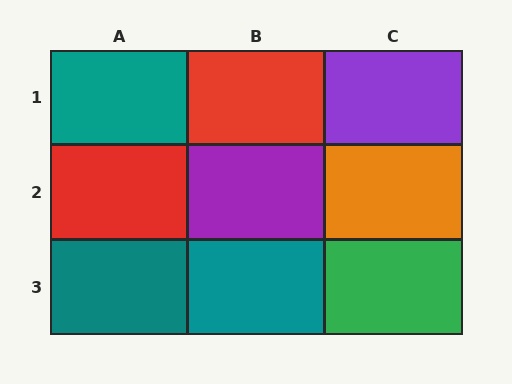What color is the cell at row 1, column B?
Red.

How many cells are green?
1 cell is green.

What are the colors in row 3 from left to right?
Teal, teal, green.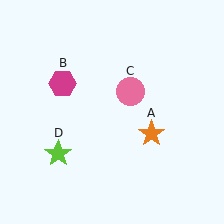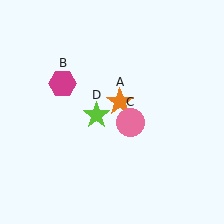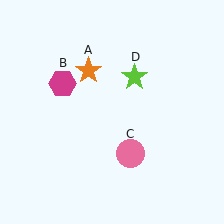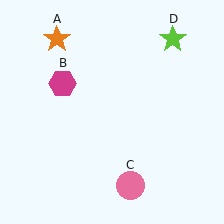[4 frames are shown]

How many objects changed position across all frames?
3 objects changed position: orange star (object A), pink circle (object C), lime star (object D).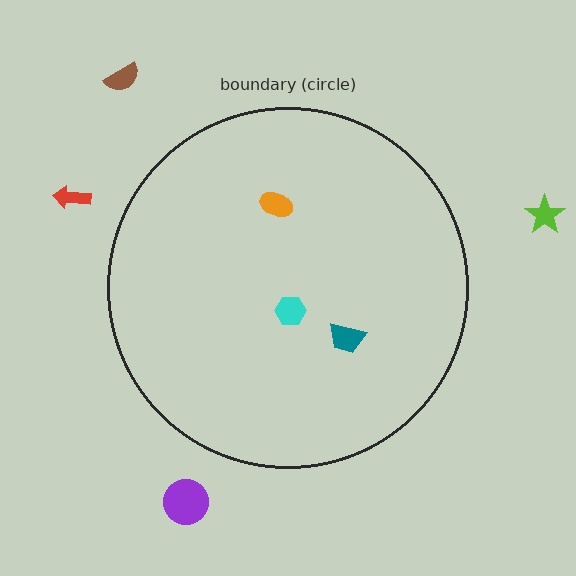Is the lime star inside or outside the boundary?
Outside.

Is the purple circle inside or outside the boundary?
Outside.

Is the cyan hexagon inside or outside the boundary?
Inside.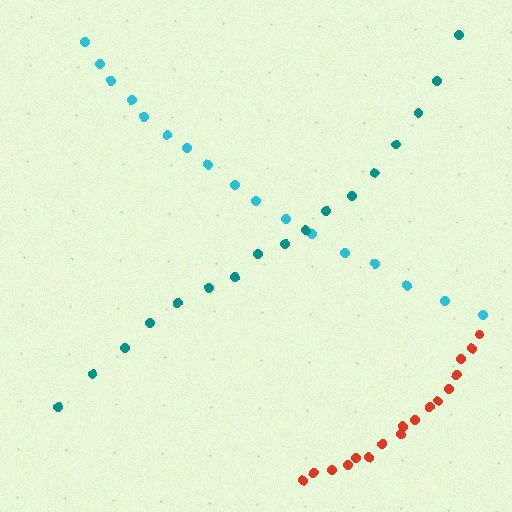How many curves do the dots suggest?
There are 3 distinct paths.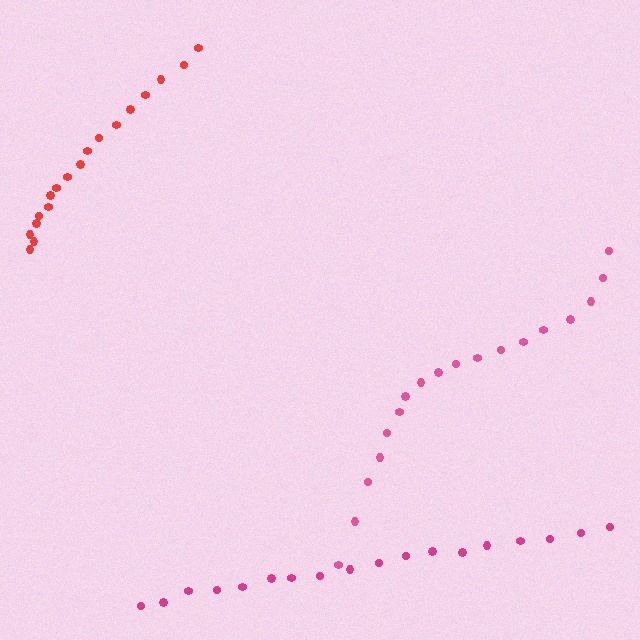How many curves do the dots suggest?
There are 3 distinct paths.